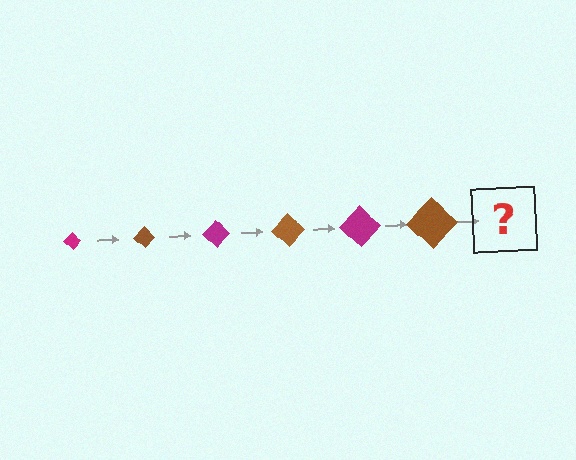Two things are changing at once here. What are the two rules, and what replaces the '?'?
The two rules are that the diamond grows larger each step and the color cycles through magenta and brown. The '?' should be a magenta diamond, larger than the previous one.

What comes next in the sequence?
The next element should be a magenta diamond, larger than the previous one.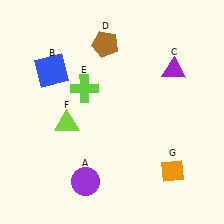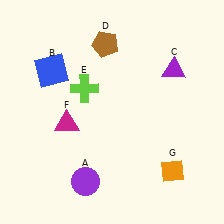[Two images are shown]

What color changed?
The triangle (F) changed from lime in Image 1 to magenta in Image 2.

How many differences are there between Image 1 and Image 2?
There is 1 difference between the two images.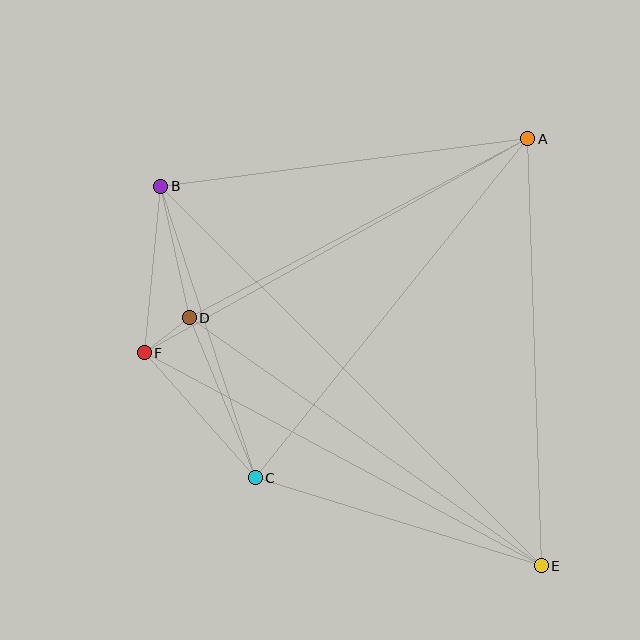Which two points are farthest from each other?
Points B and E are farthest from each other.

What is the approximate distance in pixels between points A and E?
The distance between A and E is approximately 427 pixels.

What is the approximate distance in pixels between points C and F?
The distance between C and F is approximately 168 pixels.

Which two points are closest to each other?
Points D and F are closest to each other.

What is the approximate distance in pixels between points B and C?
The distance between B and C is approximately 307 pixels.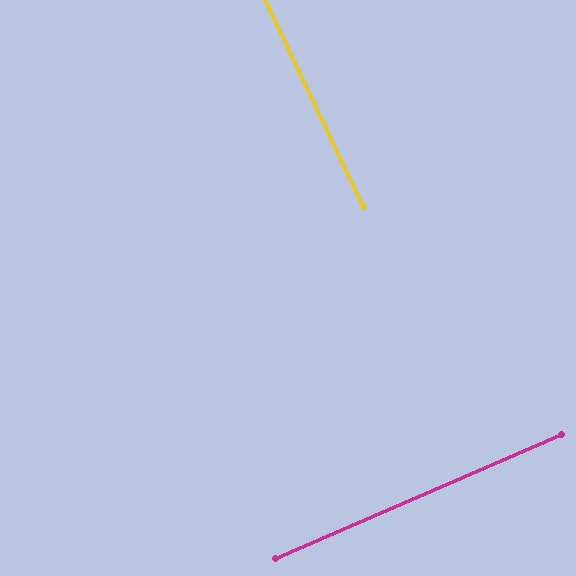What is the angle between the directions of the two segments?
Approximately 88 degrees.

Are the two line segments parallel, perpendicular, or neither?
Perpendicular — they meet at approximately 88°.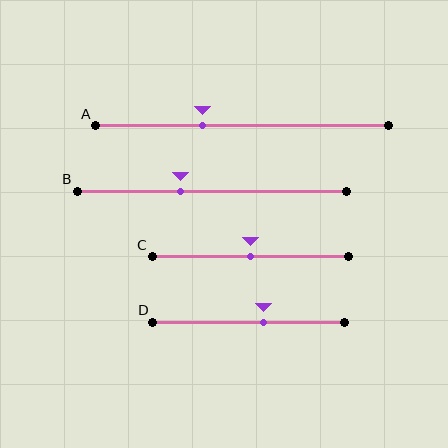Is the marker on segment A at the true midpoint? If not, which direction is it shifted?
No, the marker on segment A is shifted to the left by about 13% of the segment length.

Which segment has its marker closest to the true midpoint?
Segment C has its marker closest to the true midpoint.